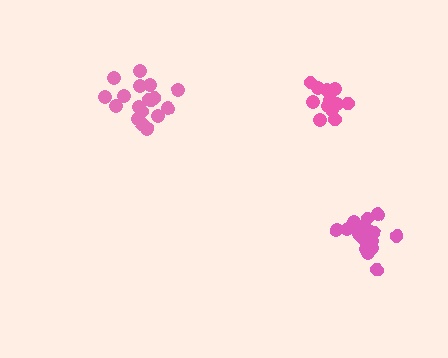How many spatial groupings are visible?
There are 3 spatial groupings.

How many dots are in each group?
Group 1: 13 dots, Group 2: 18 dots, Group 3: 19 dots (50 total).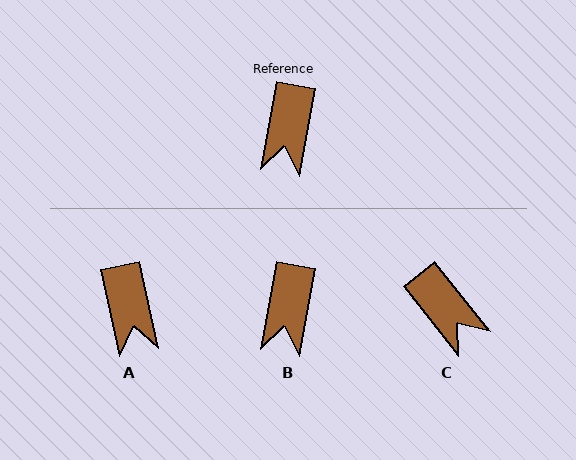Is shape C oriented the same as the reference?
No, it is off by about 49 degrees.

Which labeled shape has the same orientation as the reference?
B.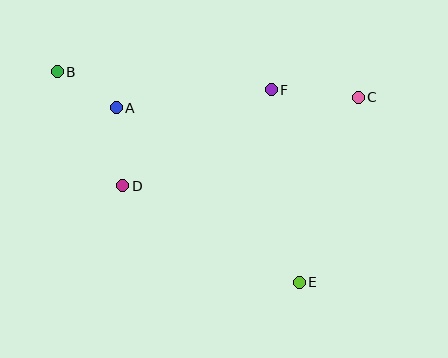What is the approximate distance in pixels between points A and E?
The distance between A and E is approximately 253 pixels.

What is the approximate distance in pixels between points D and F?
The distance between D and F is approximately 177 pixels.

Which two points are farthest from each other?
Points B and E are farthest from each other.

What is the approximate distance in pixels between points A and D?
The distance between A and D is approximately 78 pixels.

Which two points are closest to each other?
Points A and B are closest to each other.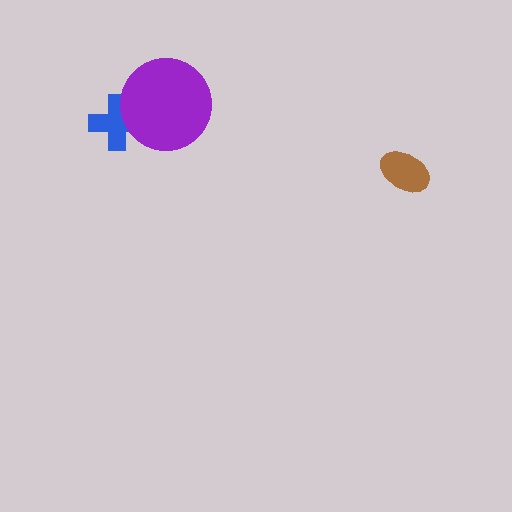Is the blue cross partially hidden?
Yes, it is partially covered by another shape.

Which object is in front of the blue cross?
The purple circle is in front of the blue cross.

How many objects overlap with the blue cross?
1 object overlaps with the blue cross.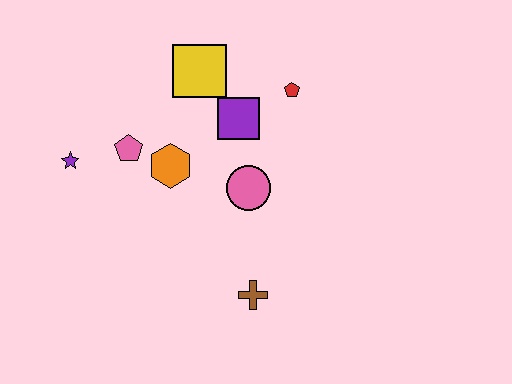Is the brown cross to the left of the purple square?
No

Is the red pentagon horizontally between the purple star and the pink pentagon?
No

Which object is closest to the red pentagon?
The purple square is closest to the red pentagon.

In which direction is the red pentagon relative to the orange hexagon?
The red pentagon is to the right of the orange hexagon.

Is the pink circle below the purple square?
Yes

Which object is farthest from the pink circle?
The purple star is farthest from the pink circle.